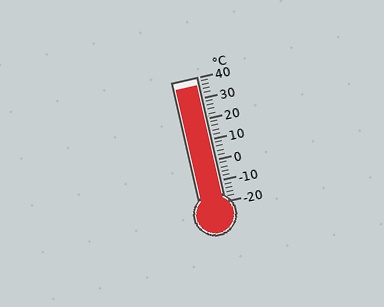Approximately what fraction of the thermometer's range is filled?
The thermometer is filled to approximately 95% of its range.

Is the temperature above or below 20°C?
The temperature is above 20°C.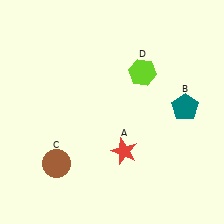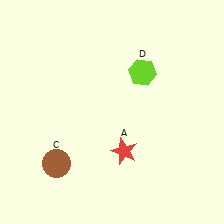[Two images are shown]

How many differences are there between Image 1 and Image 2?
There is 1 difference between the two images.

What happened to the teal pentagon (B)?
The teal pentagon (B) was removed in Image 2. It was in the top-right area of Image 1.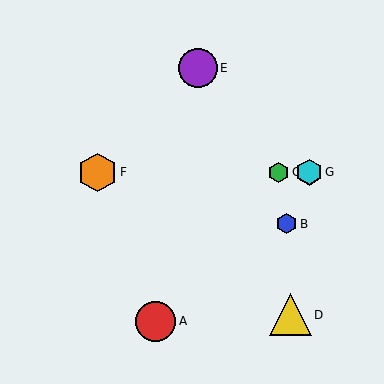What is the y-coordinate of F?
Object F is at y≈172.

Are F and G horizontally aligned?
Yes, both are at y≈172.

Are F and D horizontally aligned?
No, F is at y≈172 and D is at y≈315.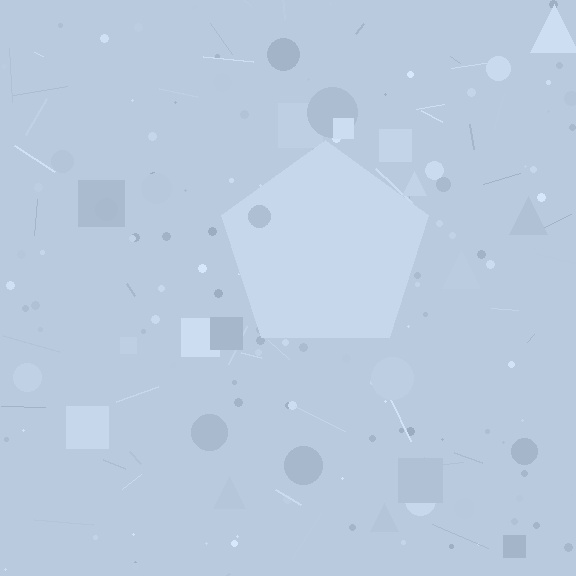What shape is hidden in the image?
A pentagon is hidden in the image.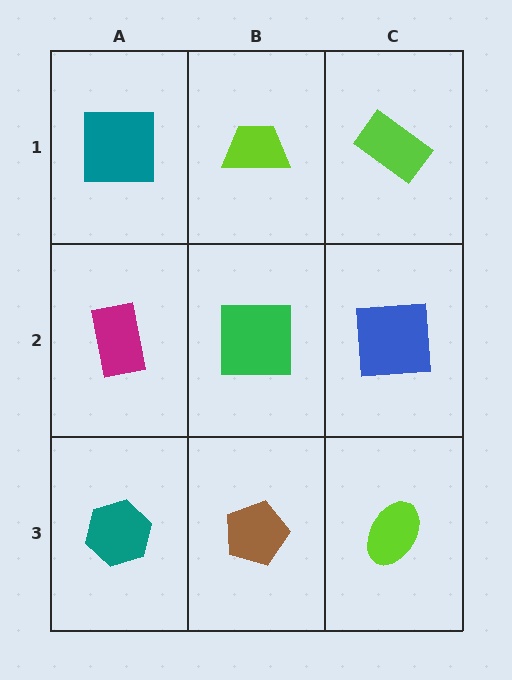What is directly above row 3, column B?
A green square.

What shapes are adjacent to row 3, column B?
A green square (row 2, column B), a teal hexagon (row 3, column A), a lime ellipse (row 3, column C).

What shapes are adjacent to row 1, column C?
A blue square (row 2, column C), a lime trapezoid (row 1, column B).